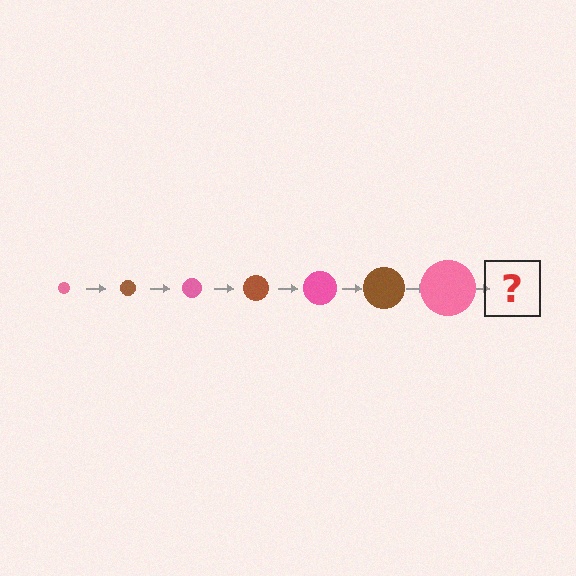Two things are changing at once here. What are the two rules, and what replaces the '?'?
The two rules are that the circle grows larger each step and the color cycles through pink and brown. The '?' should be a brown circle, larger than the previous one.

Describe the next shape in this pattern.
It should be a brown circle, larger than the previous one.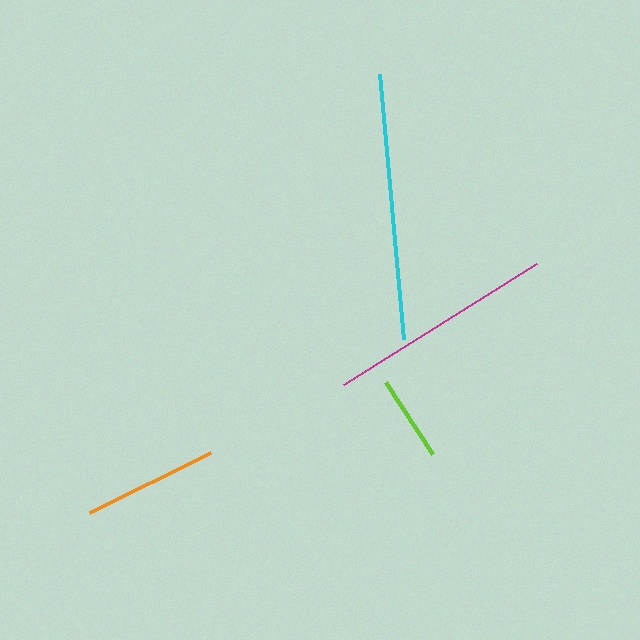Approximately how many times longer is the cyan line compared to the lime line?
The cyan line is approximately 3.1 times the length of the lime line.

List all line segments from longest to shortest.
From longest to shortest: cyan, magenta, orange, lime.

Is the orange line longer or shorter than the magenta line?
The magenta line is longer than the orange line.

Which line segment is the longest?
The cyan line is the longest at approximately 266 pixels.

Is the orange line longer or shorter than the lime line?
The orange line is longer than the lime line.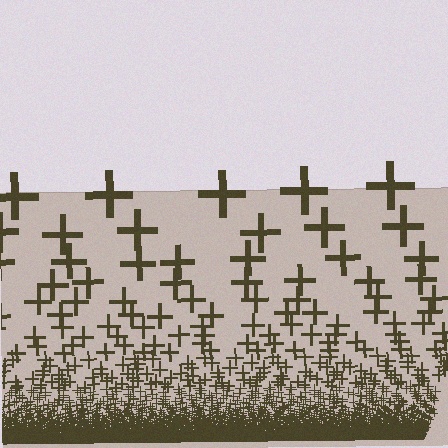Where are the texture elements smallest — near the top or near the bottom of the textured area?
Near the bottom.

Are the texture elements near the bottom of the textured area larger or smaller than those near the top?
Smaller. The gradient is inverted — elements near the bottom are smaller and denser.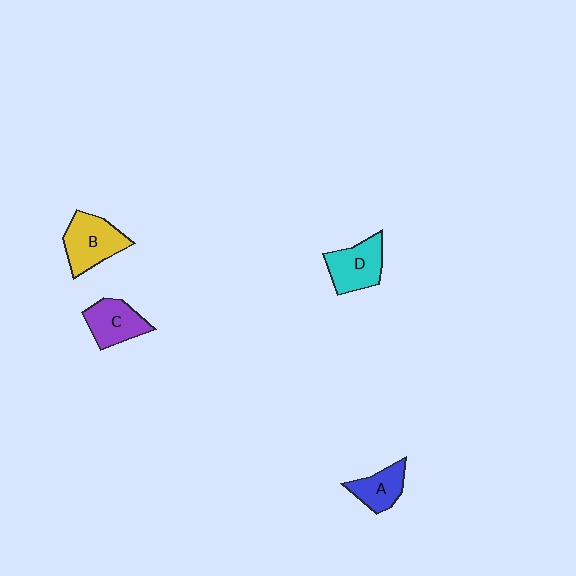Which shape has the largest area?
Shape B (yellow).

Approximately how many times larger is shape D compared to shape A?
Approximately 1.3 times.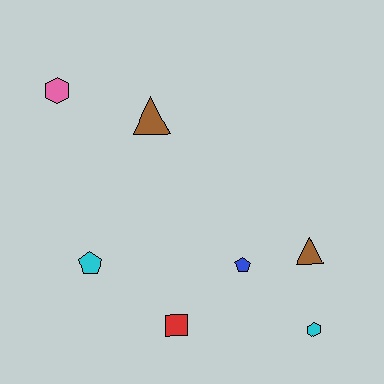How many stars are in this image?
There are no stars.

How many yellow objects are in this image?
There are no yellow objects.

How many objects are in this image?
There are 7 objects.